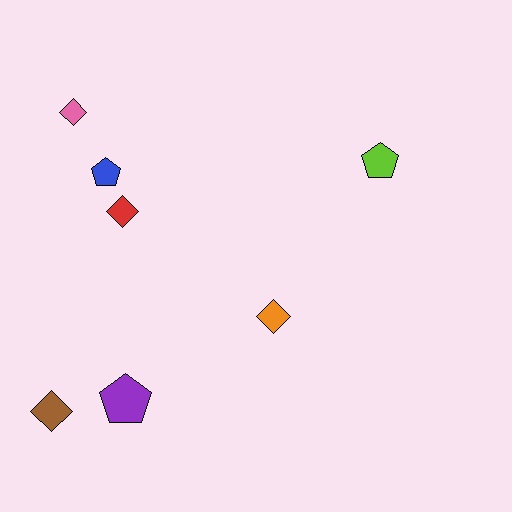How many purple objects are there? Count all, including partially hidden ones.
There is 1 purple object.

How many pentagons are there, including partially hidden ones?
There are 3 pentagons.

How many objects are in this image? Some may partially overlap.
There are 7 objects.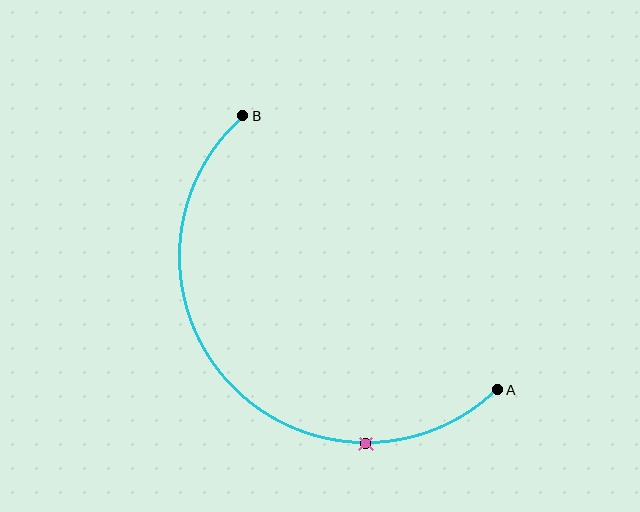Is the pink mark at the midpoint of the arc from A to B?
No. The pink mark lies on the arc but is closer to endpoint A. The arc midpoint would be at the point on the curve equidistant along the arc from both A and B.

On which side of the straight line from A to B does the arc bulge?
The arc bulges below and to the left of the straight line connecting A and B.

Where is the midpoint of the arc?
The arc midpoint is the point on the curve farthest from the straight line joining A and B. It sits below and to the left of that line.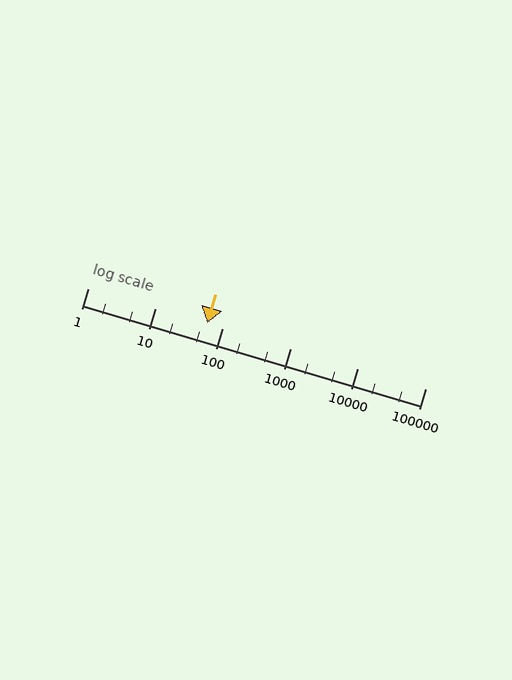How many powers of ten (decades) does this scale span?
The scale spans 5 decades, from 1 to 100000.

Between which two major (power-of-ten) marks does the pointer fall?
The pointer is between 10 and 100.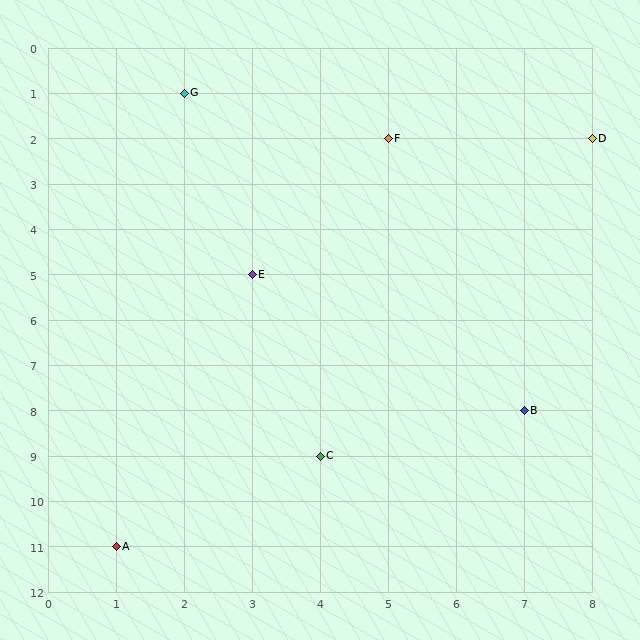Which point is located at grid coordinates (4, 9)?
Point C is at (4, 9).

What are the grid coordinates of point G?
Point G is at grid coordinates (2, 1).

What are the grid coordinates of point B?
Point B is at grid coordinates (7, 8).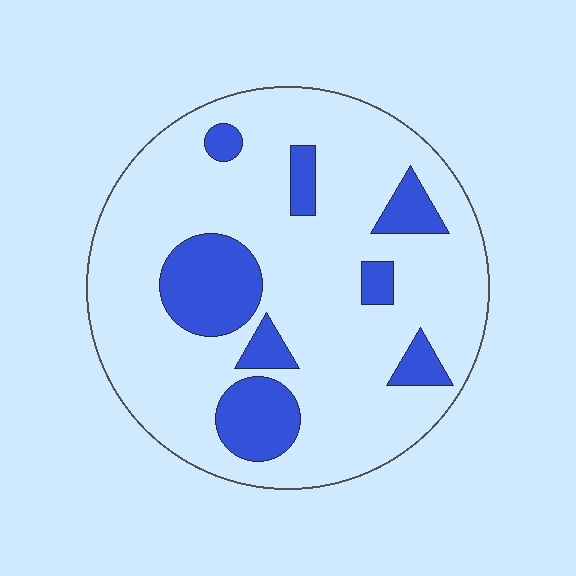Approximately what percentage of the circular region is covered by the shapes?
Approximately 20%.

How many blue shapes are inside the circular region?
8.